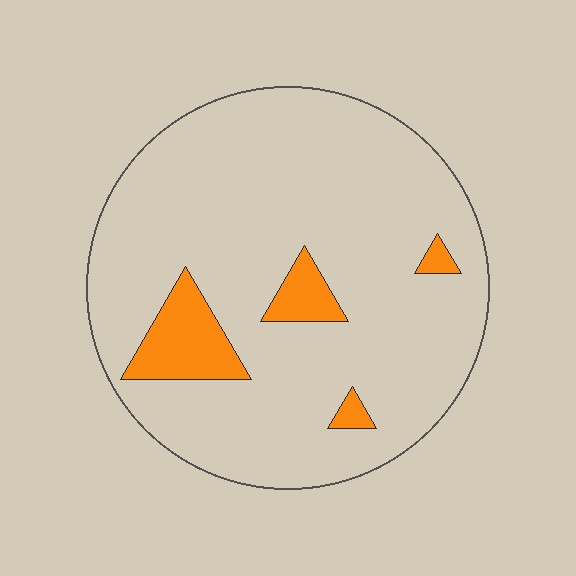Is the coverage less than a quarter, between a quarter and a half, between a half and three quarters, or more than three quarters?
Less than a quarter.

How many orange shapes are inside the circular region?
4.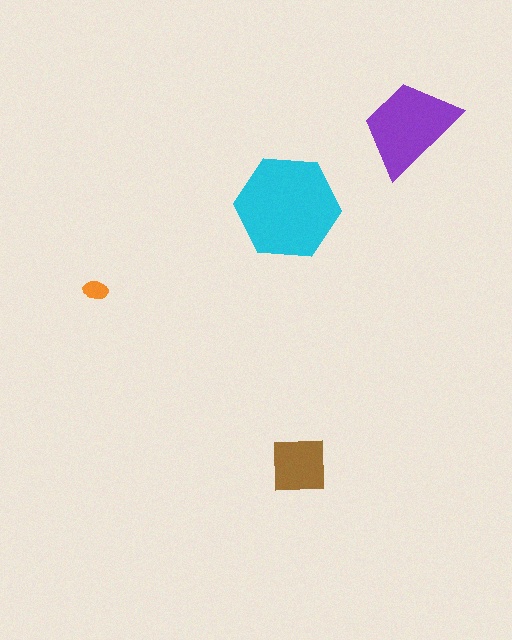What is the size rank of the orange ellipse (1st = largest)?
4th.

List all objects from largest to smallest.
The cyan hexagon, the purple trapezoid, the brown square, the orange ellipse.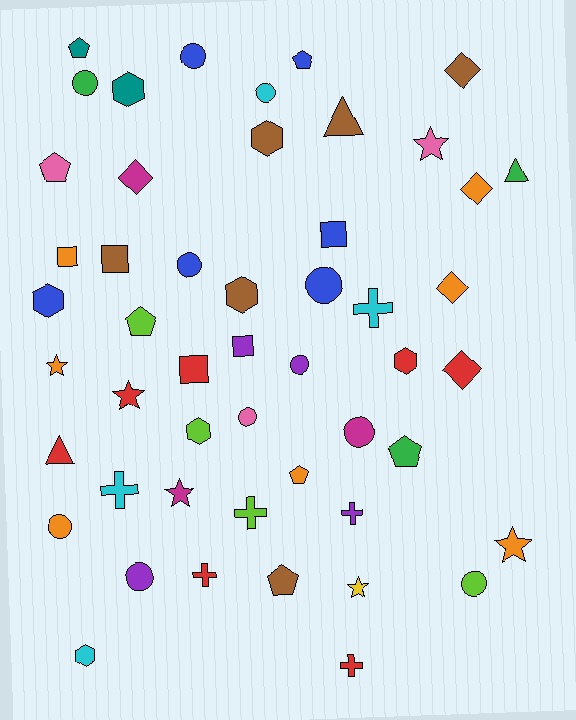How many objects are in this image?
There are 50 objects.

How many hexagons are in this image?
There are 7 hexagons.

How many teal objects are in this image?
There are 2 teal objects.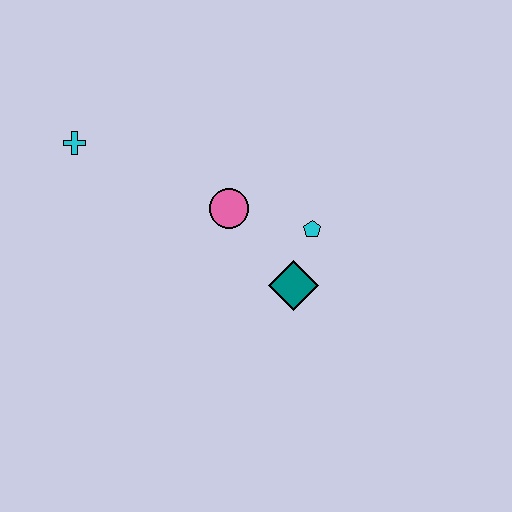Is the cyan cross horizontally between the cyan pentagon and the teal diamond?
No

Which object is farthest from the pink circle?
The cyan cross is farthest from the pink circle.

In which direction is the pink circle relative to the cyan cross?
The pink circle is to the right of the cyan cross.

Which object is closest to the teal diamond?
The cyan pentagon is closest to the teal diamond.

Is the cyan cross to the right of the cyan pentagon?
No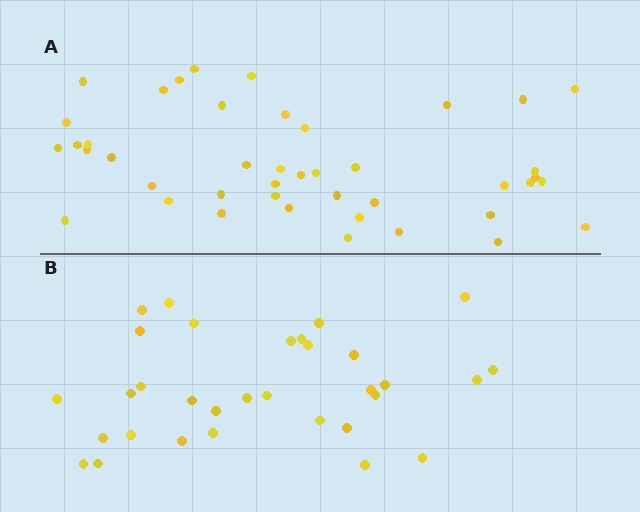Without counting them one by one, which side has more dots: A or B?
Region A (the top region) has more dots.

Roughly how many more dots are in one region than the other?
Region A has roughly 12 or so more dots than region B.